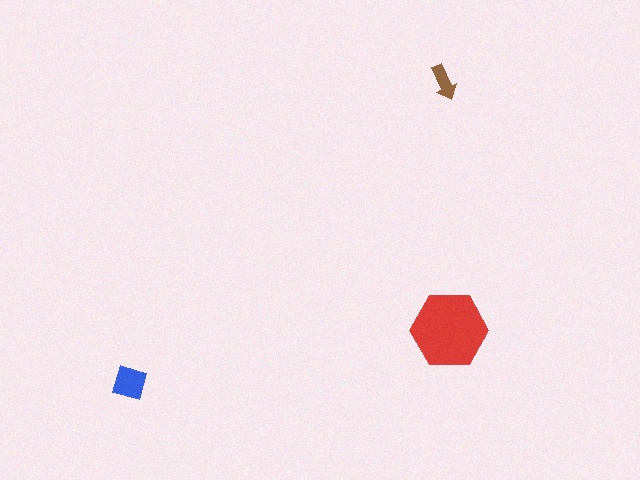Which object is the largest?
The red hexagon.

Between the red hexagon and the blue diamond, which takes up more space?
The red hexagon.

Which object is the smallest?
The brown arrow.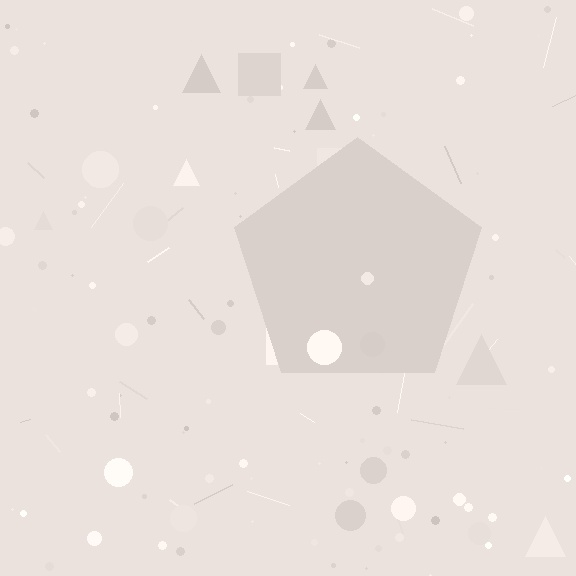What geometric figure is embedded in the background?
A pentagon is embedded in the background.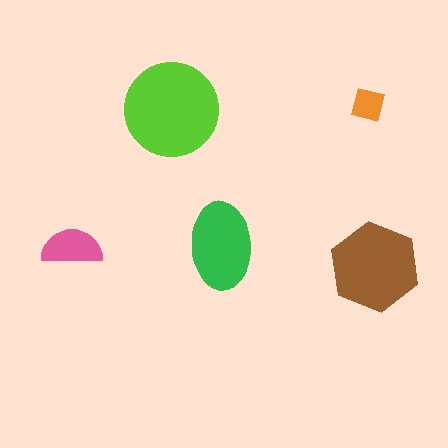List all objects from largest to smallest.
The lime circle, the brown hexagon, the green ellipse, the pink semicircle, the orange square.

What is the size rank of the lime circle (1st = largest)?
1st.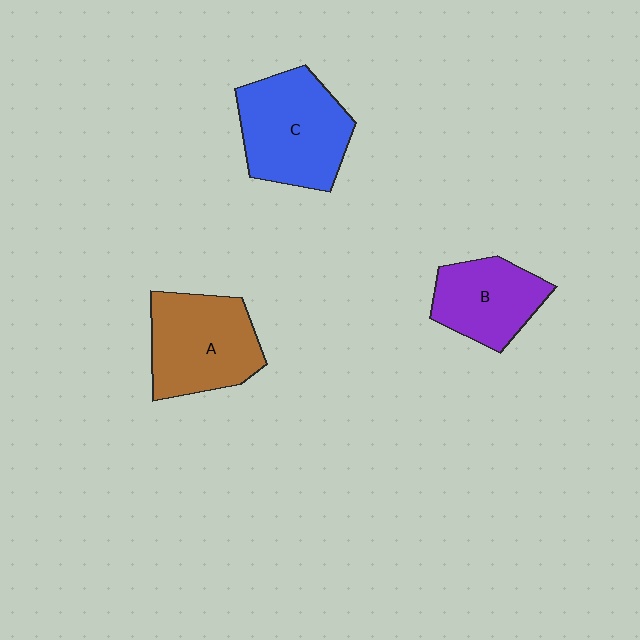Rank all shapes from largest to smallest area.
From largest to smallest: C (blue), A (brown), B (purple).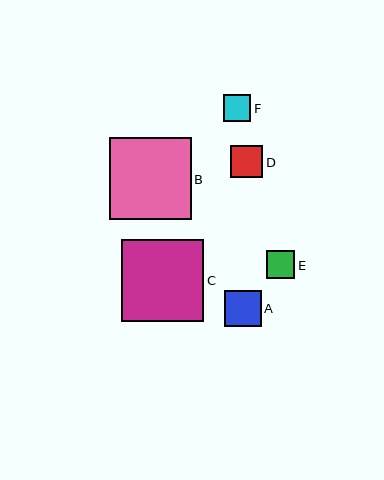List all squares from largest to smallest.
From largest to smallest: C, B, A, D, E, F.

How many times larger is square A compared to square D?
Square A is approximately 1.1 times the size of square D.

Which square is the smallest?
Square F is the smallest with a size of approximately 27 pixels.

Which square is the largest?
Square C is the largest with a size of approximately 82 pixels.